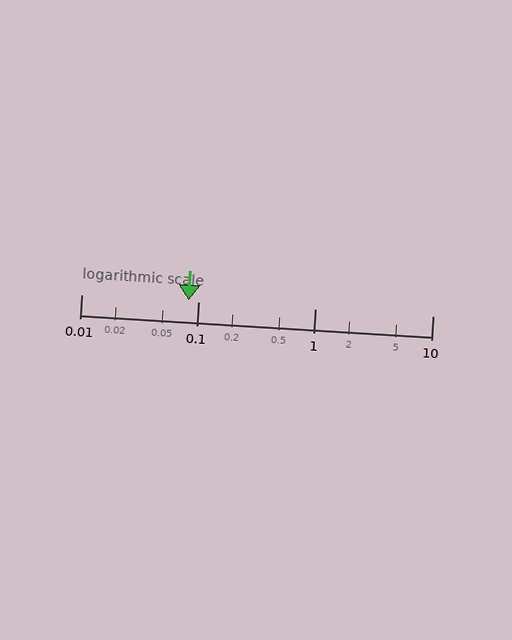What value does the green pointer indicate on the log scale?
The pointer indicates approximately 0.083.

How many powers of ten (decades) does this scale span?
The scale spans 3 decades, from 0.01 to 10.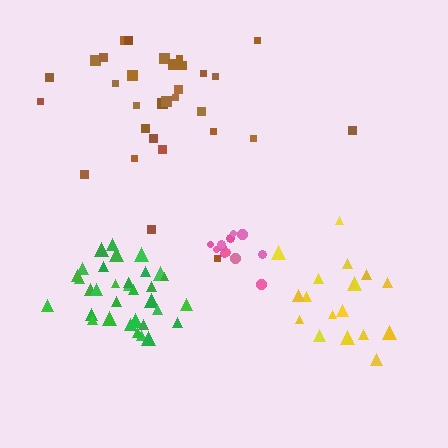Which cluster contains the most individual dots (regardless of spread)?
Green (33).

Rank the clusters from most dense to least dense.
green, pink, yellow, brown.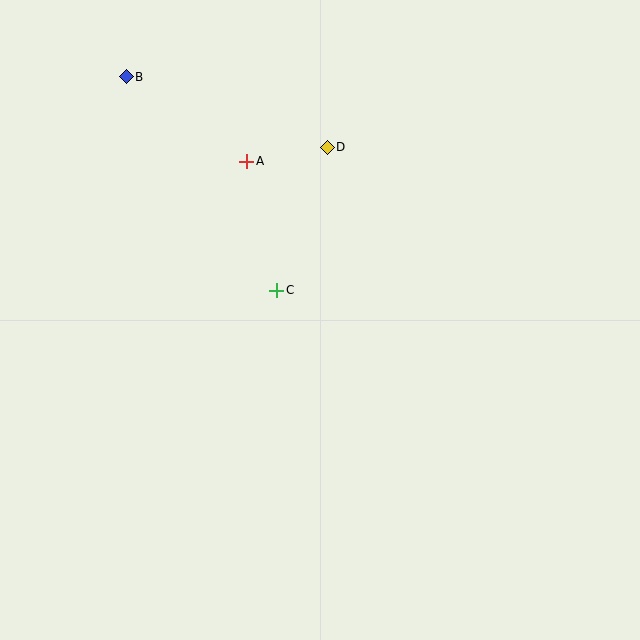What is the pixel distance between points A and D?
The distance between A and D is 82 pixels.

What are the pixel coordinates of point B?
Point B is at (126, 77).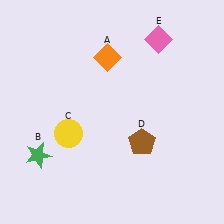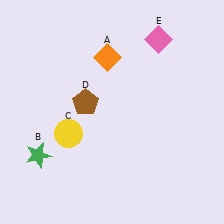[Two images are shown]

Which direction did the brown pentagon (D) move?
The brown pentagon (D) moved left.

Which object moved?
The brown pentagon (D) moved left.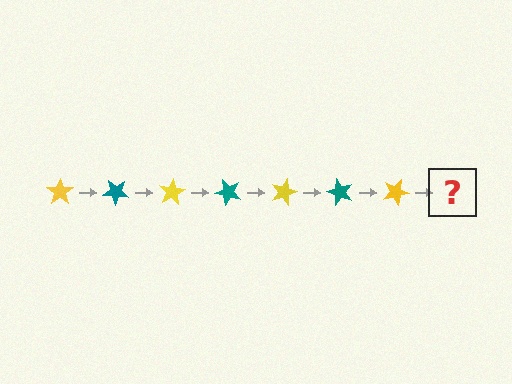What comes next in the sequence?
The next element should be a teal star, rotated 280 degrees from the start.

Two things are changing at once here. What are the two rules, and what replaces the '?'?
The two rules are that it rotates 40 degrees each step and the color cycles through yellow and teal. The '?' should be a teal star, rotated 280 degrees from the start.